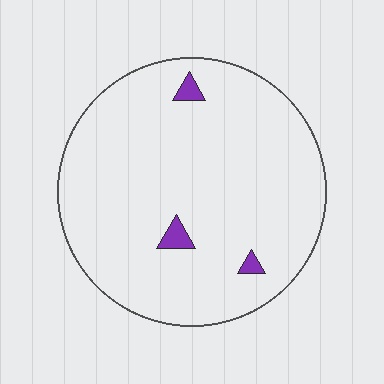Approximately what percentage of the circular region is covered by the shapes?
Approximately 5%.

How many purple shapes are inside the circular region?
3.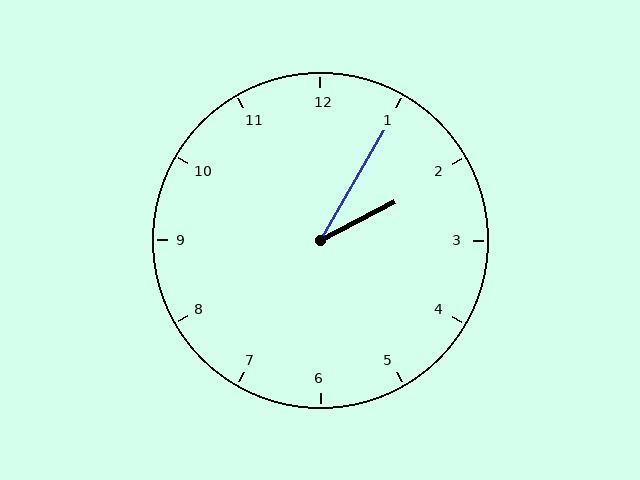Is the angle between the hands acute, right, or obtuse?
It is acute.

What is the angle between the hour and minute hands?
Approximately 32 degrees.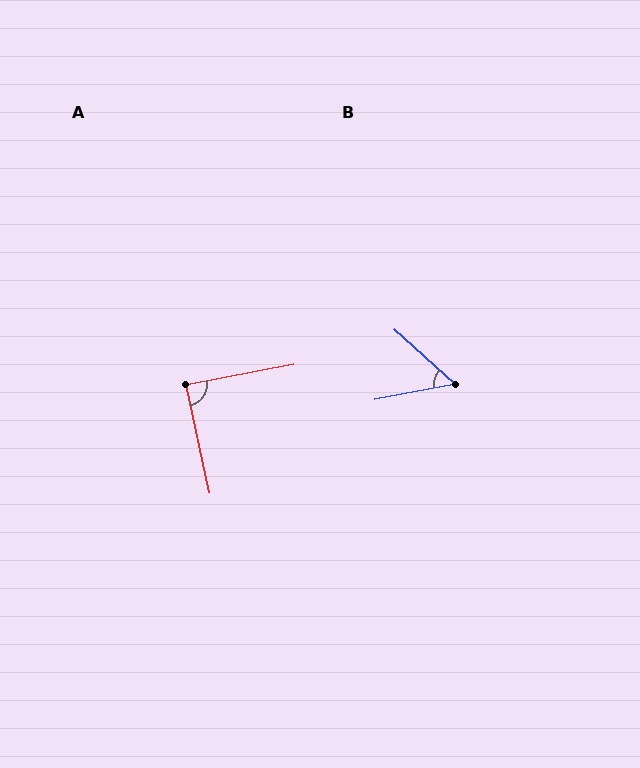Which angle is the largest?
A, at approximately 89 degrees.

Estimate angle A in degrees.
Approximately 89 degrees.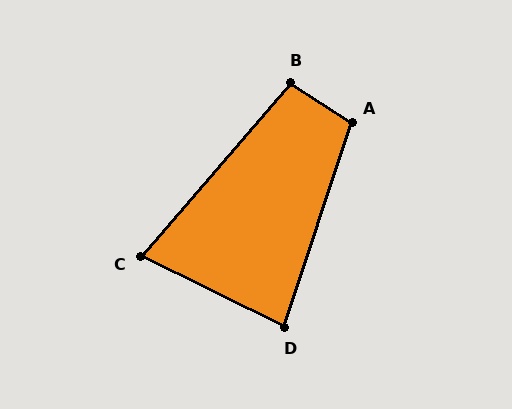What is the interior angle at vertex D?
Approximately 82 degrees (acute).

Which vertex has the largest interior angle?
A, at approximately 104 degrees.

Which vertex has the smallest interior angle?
C, at approximately 76 degrees.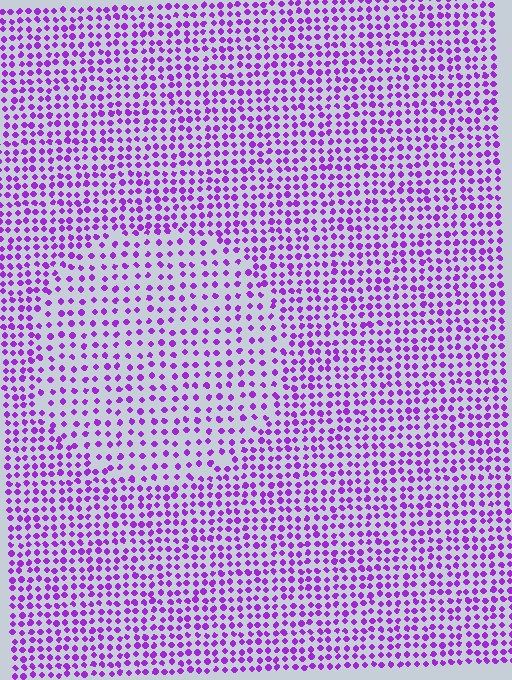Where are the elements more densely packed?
The elements are more densely packed outside the circle boundary.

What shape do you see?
I see a circle.